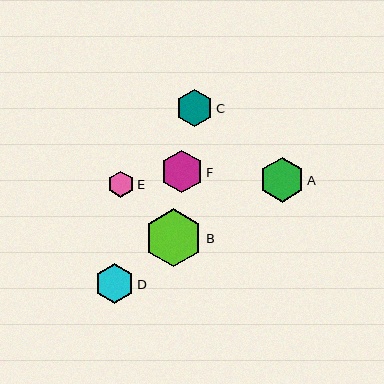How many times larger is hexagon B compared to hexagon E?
Hexagon B is approximately 2.3 times the size of hexagon E.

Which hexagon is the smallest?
Hexagon E is the smallest with a size of approximately 26 pixels.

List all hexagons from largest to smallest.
From largest to smallest: B, A, F, D, C, E.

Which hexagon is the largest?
Hexagon B is the largest with a size of approximately 58 pixels.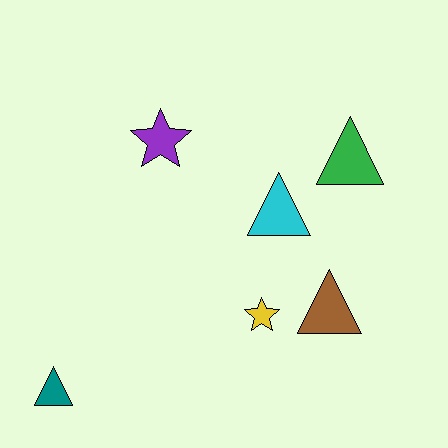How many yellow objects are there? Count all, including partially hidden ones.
There is 1 yellow object.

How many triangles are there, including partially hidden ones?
There are 4 triangles.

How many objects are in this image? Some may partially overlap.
There are 6 objects.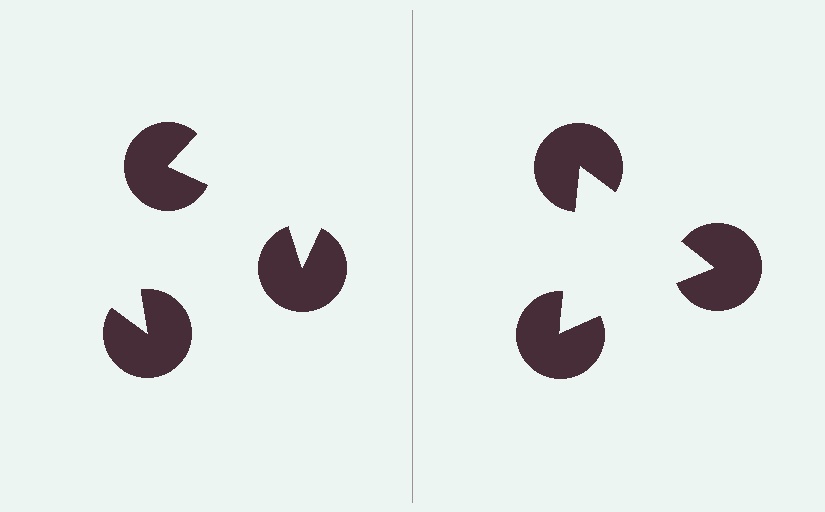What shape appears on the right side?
An illusory triangle.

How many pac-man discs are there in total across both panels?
6 — 3 on each side.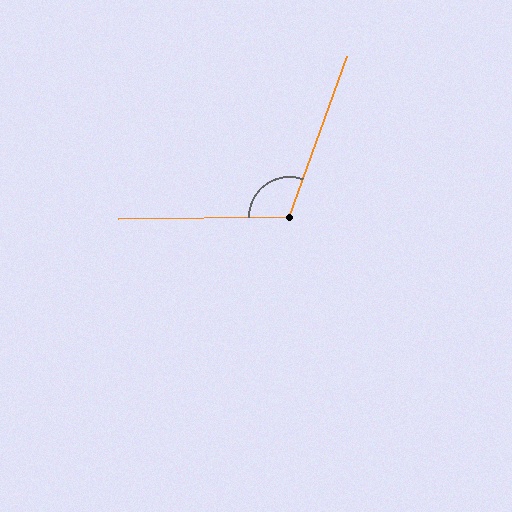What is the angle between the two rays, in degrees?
Approximately 111 degrees.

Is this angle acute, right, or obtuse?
It is obtuse.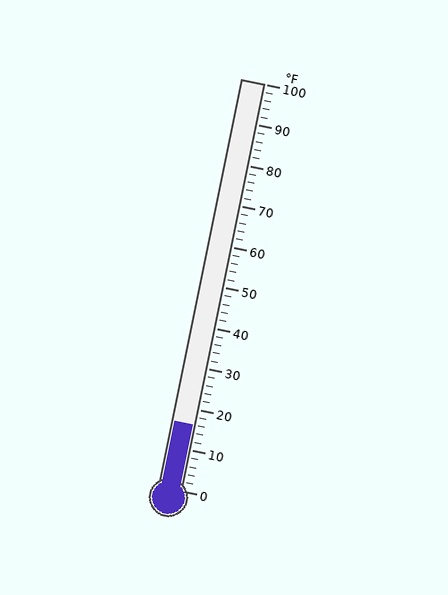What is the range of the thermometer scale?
The thermometer scale ranges from 0°F to 100°F.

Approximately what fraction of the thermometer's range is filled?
The thermometer is filled to approximately 15% of its range.